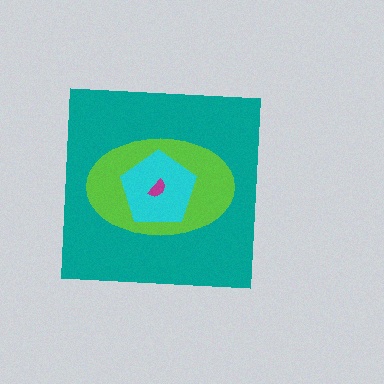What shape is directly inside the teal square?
The lime ellipse.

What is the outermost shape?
The teal square.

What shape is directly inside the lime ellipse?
The cyan pentagon.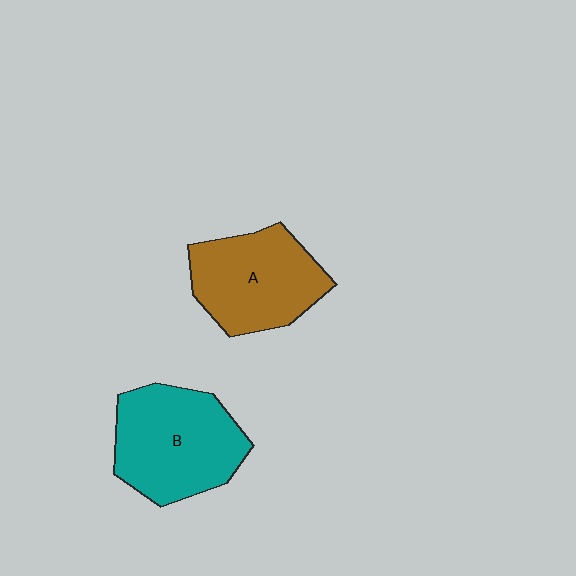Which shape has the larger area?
Shape B (teal).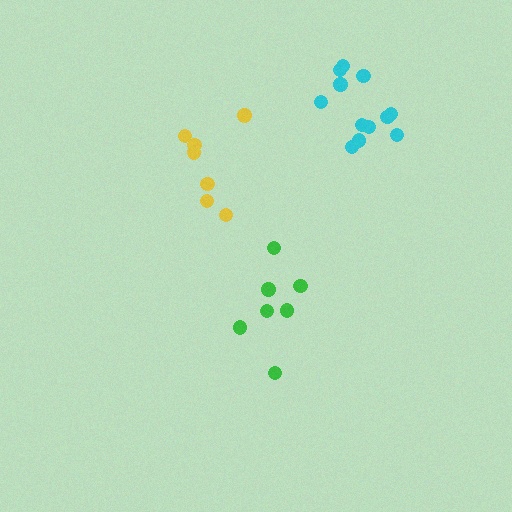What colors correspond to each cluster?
The clusters are colored: green, yellow, cyan.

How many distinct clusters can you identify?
There are 3 distinct clusters.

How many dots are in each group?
Group 1: 7 dots, Group 2: 7 dots, Group 3: 12 dots (26 total).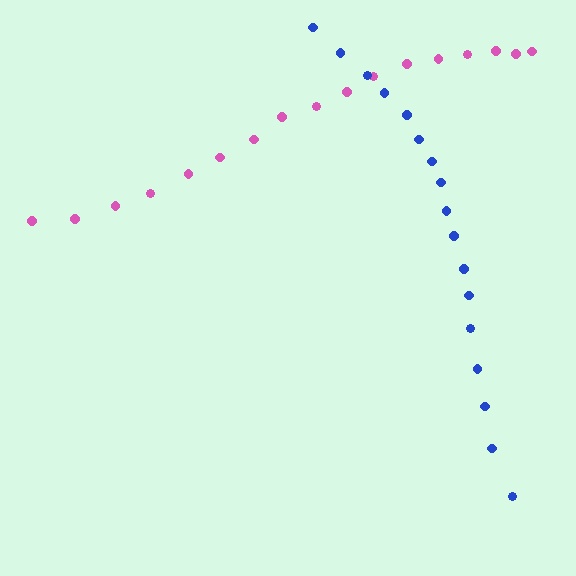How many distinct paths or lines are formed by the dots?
There are 2 distinct paths.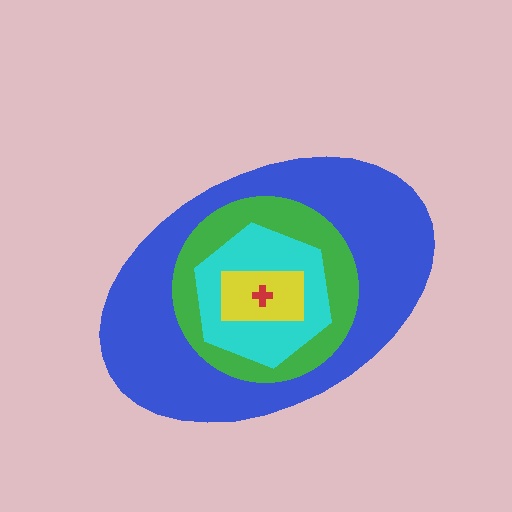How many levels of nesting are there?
5.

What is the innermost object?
The red cross.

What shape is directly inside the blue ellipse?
The green circle.